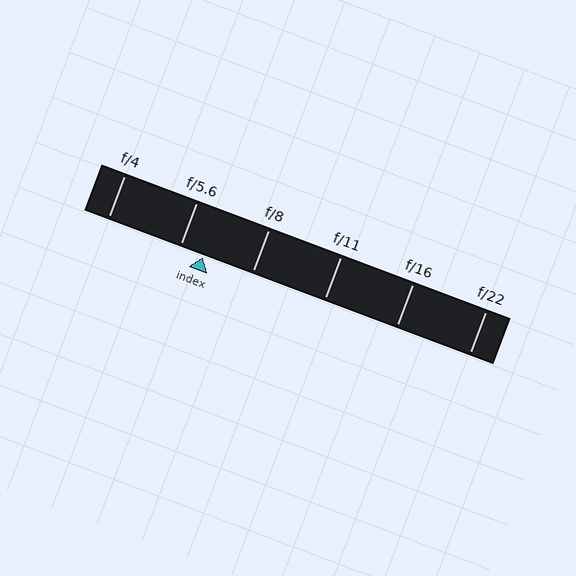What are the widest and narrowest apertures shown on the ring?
The widest aperture shown is f/4 and the narrowest is f/22.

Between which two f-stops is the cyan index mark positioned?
The index mark is between f/5.6 and f/8.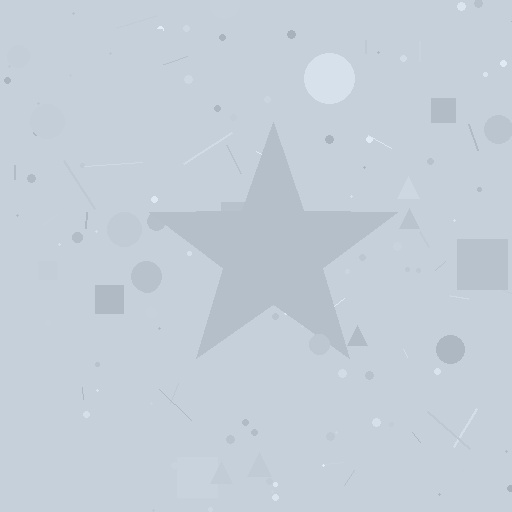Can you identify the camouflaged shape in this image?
The camouflaged shape is a star.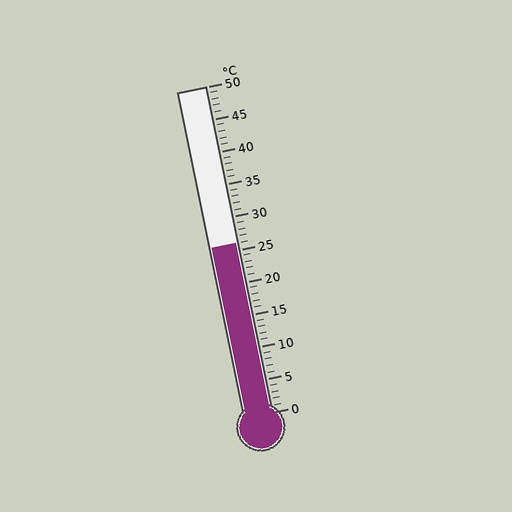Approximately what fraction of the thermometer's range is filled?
The thermometer is filled to approximately 50% of its range.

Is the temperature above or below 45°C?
The temperature is below 45°C.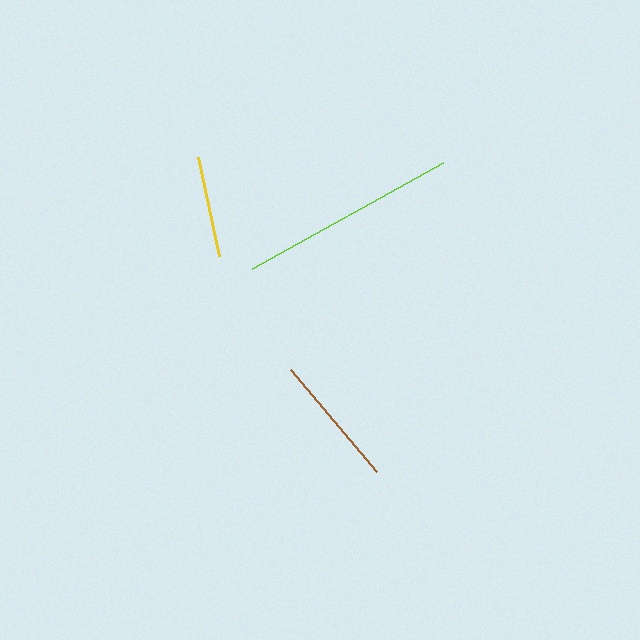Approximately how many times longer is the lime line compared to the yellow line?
The lime line is approximately 2.2 times the length of the yellow line.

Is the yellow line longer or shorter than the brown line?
The brown line is longer than the yellow line.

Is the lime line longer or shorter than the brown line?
The lime line is longer than the brown line.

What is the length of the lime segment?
The lime segment is approximately 219 pixels long.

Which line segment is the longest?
The lime line is the longest at approximately 219 pixels.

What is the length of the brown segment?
The brown segment is approximately 133 pixels long.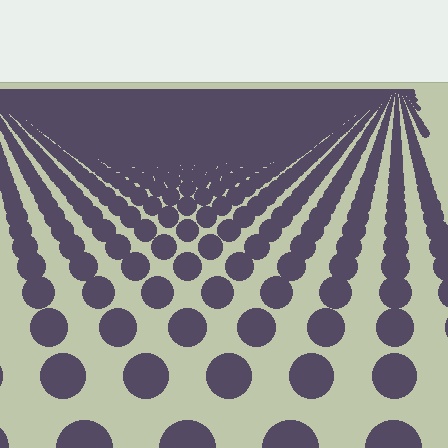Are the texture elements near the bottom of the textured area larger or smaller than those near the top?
Larger. Near the bottom, elements are closer to the viewer and appear at a bigger on-screen size.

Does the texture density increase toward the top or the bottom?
Density increases toward the top.